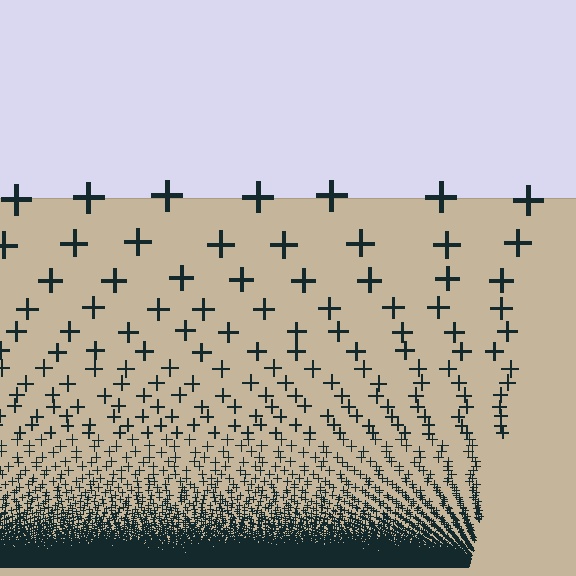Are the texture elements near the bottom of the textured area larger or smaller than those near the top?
Smaller. The gradient is inverted — elements near the bottom are smaller and denser.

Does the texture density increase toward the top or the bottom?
Density increases toward the bottom.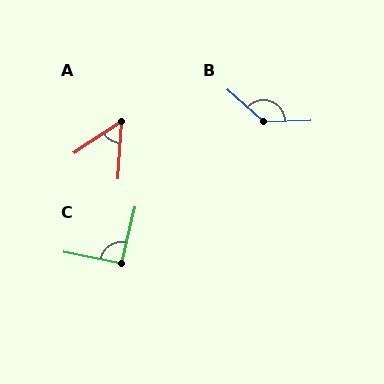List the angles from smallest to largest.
A (53°), C (92°), B (136°).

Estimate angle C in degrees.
Approximately 92 degrees.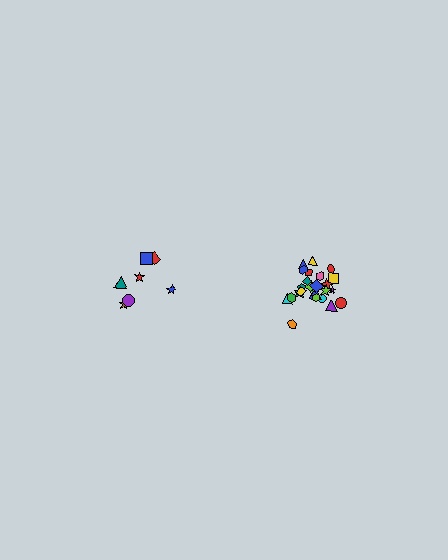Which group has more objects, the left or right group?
The right group.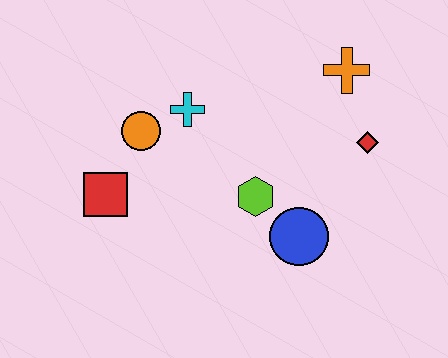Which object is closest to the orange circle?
The cyan cross is closest to the orange circle.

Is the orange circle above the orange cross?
No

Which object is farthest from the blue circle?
The red square is farthest from the blue circle.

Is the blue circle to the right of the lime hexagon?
Yes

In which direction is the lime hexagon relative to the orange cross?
The lime hexagon is below the orange cross.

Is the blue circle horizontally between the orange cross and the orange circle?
Yes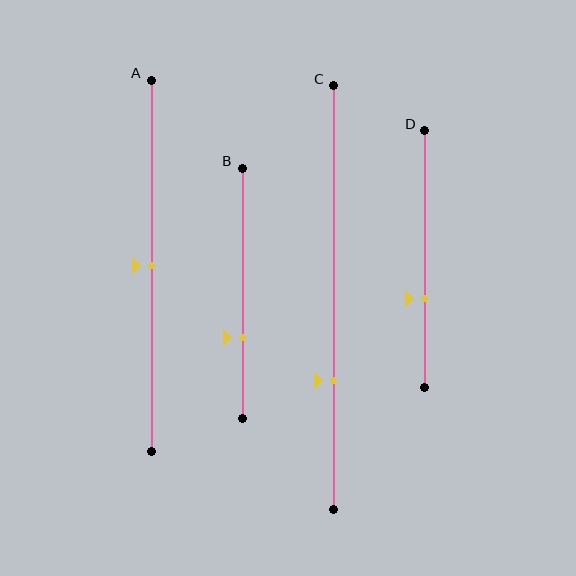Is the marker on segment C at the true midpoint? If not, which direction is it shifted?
No, the marker on segment C is shifted downward by about 20% of the segment length.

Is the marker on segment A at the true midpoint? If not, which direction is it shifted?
Yes, the marker on segment A is at the true midpoint.